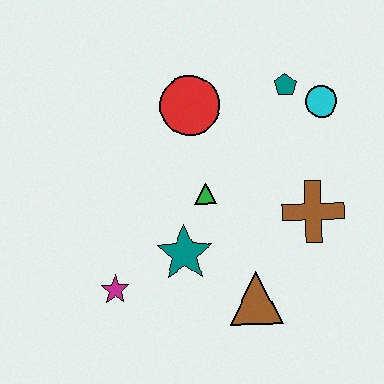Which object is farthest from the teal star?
The cyan circle is farthest from the teal star.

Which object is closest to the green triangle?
The teal star is closest to the green triangle.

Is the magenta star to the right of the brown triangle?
No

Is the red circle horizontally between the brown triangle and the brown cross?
No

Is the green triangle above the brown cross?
Yes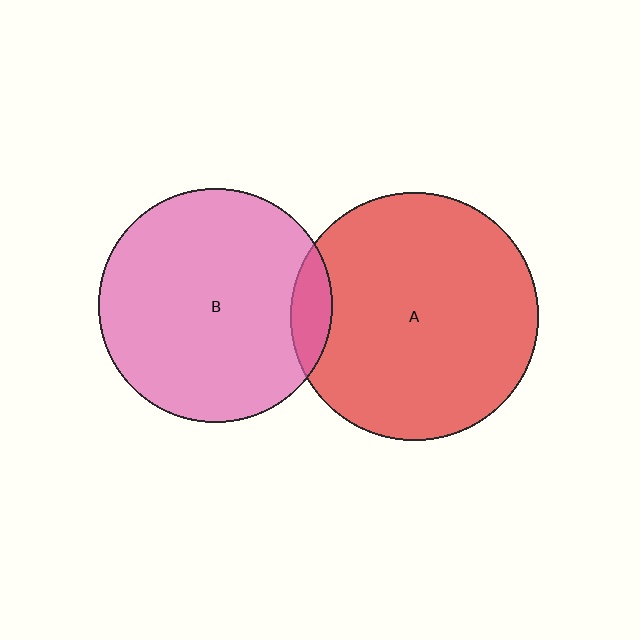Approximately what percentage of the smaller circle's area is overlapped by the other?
Approximately 10%.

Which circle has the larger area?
Circle A (red).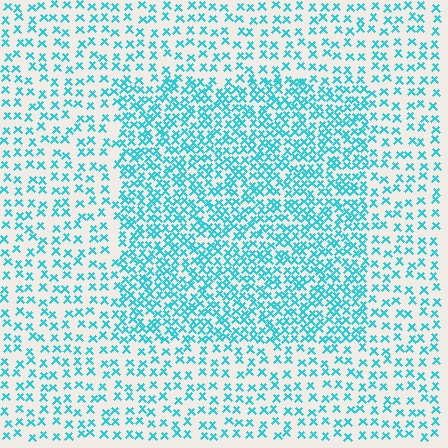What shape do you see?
I see a rectangle.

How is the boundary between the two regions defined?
The boundary is defined by a change in element density (approximately 2.0x ratio). All elements are the same color, size, and shape.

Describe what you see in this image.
The image contains small cyan elements arranged at two different densities. A rectangle-shaped region is visible where the elements are more densely packed than the surrounding area.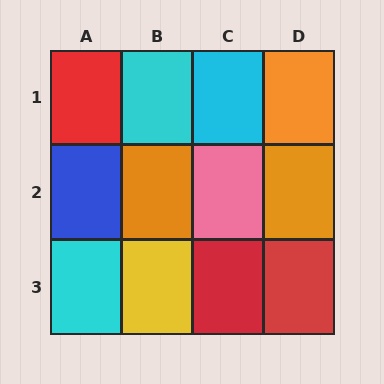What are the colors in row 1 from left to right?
Red, cyan, cyan, orange.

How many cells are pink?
1 cell is pink.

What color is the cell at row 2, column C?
Pink.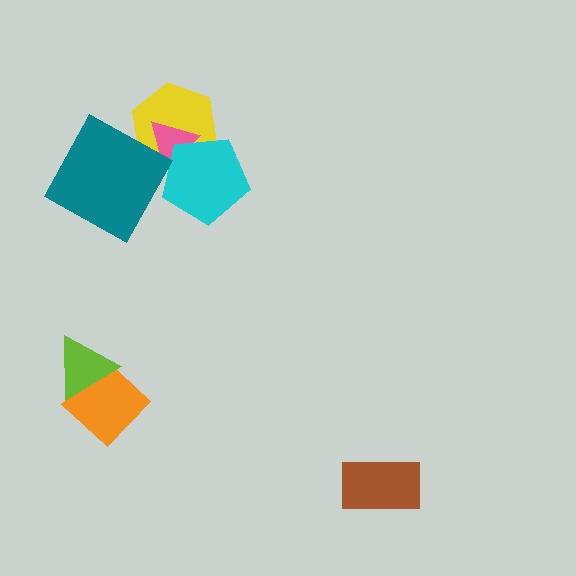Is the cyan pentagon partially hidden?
No, no other shape covers it.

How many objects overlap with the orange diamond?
1 object overlaps with the orange diamond.